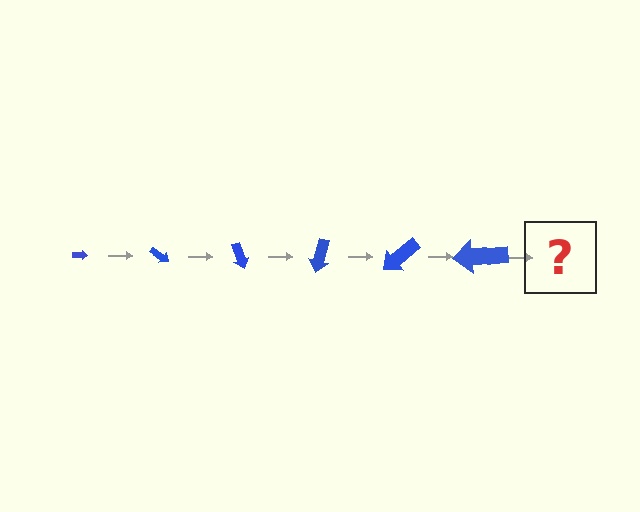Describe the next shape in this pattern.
It should be an arrow, larger than the previous one and rotated 210 degrees from the start.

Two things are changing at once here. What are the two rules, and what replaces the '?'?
The two rules are that the arrow grows larger each step and it rotates 35 degrees each step. The '?' should be an arrow, larger than the previous one and rotated 210 degrees from the start.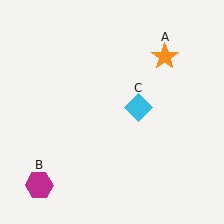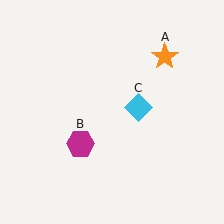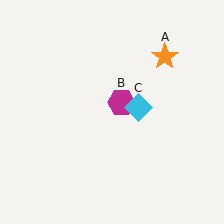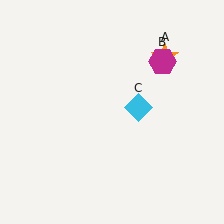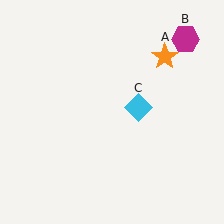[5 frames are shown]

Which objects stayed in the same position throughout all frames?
Orange star (object A) and cyan diamond (object C) remained stationary.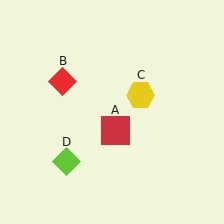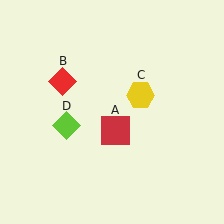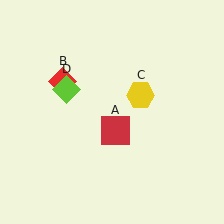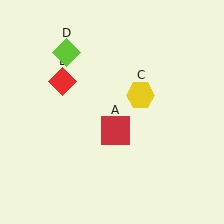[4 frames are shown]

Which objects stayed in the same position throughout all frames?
Red square (object A) and red diamond (object B) and yellow hexagon (object C) remained stationary.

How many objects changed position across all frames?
1 object changed position: lime diamond (object D).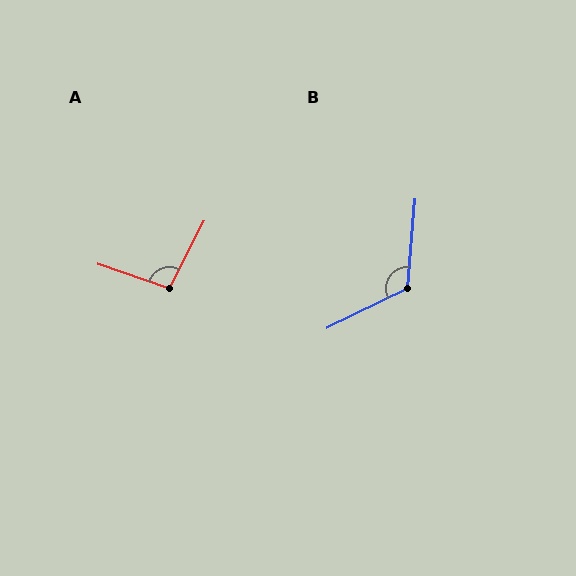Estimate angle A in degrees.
Approximately 98 degrees.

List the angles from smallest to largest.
A (98°), B (121°).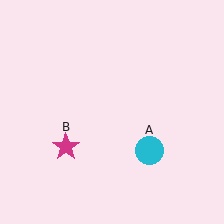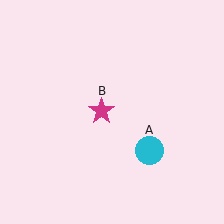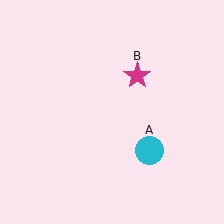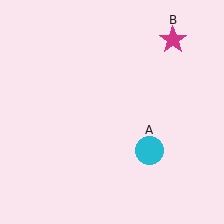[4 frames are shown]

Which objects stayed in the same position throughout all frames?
Cyan circle (object A) remained stationary.